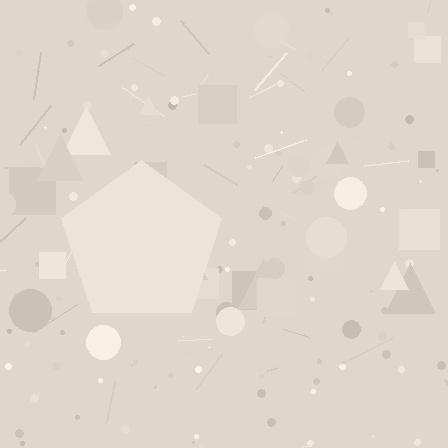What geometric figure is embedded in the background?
A pentagon is embedded in the background.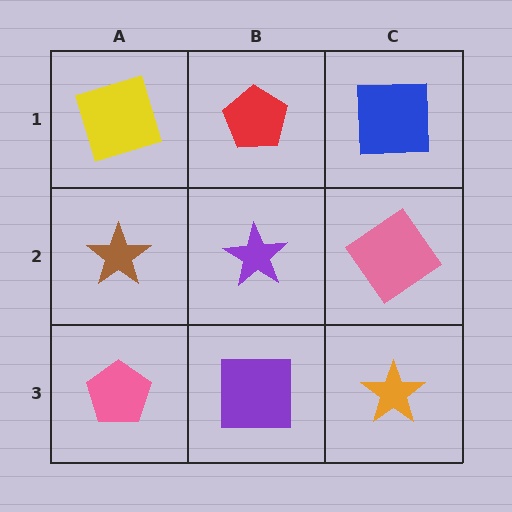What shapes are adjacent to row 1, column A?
A brown star (row 2, column A), a red pentagon (row 1, column B).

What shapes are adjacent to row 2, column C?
A blue square (row 1, column C), an orange star (row 3, column C), a purple star (row 2, column B).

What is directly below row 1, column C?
A pink diamond.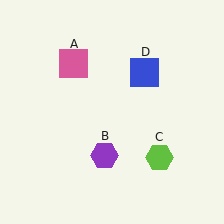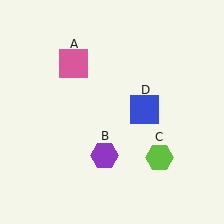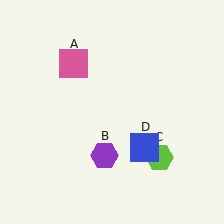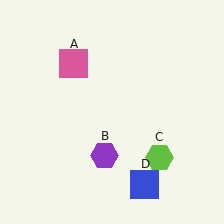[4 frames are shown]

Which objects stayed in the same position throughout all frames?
Pink square (object A) and purple hexagon (object B) and lime hexagon (object C) remained stationary.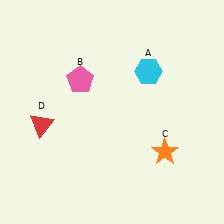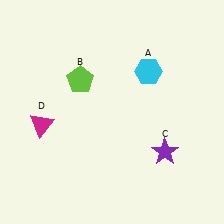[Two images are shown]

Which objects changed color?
B changed from pink to lime. C changed from orange to purple. D changed from red to magenta.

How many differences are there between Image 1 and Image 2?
There are 3 differences between the two images.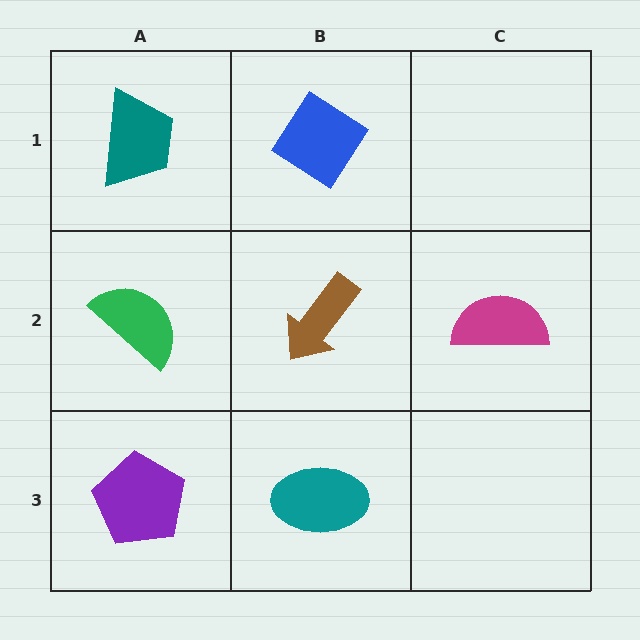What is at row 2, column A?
A green semicircle.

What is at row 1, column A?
A teal trapezoid.